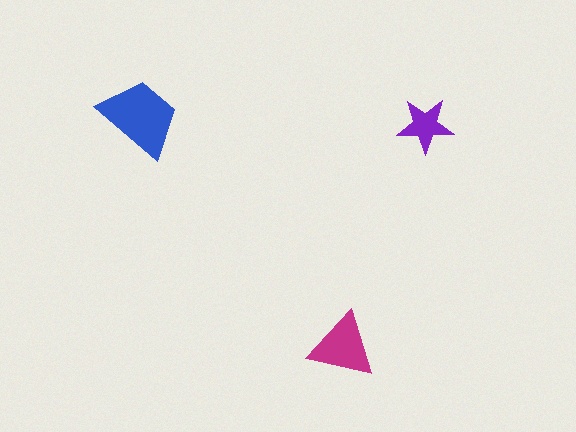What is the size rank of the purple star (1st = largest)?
3rd.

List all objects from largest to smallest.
The blue trapezoid, the magenta triangle, the purple star.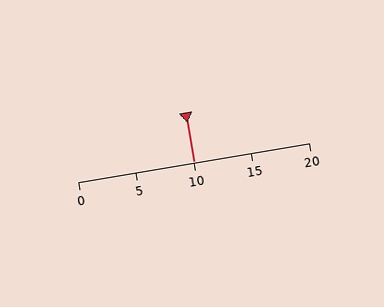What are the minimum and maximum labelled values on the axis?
The axis runs from 0 to 20.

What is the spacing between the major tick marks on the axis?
The major ticks are spaced 5 apart.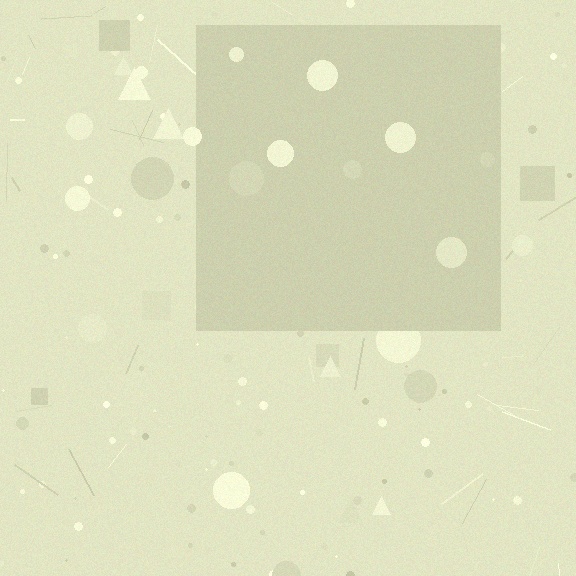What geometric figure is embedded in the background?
A square is embedded in the background.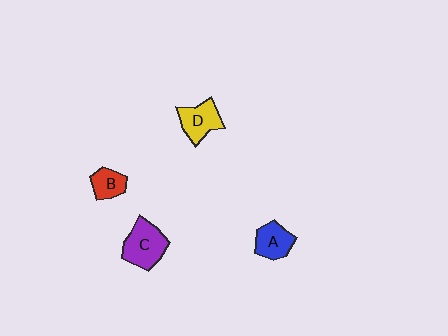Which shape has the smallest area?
Shape B (red).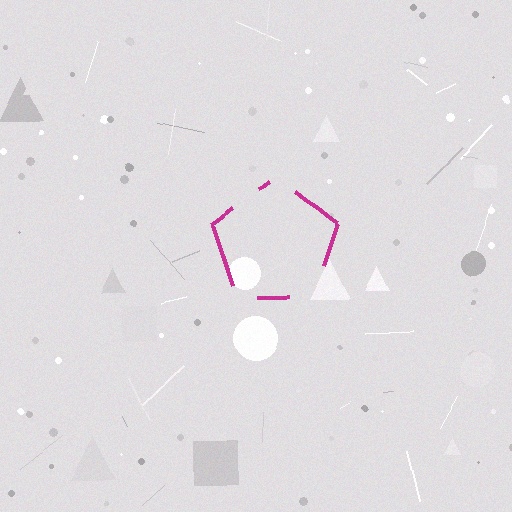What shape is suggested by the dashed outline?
The dashed outline suggests a pentagon.